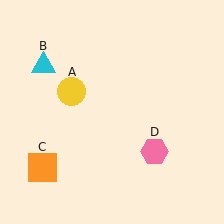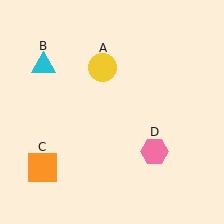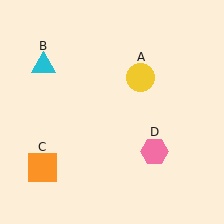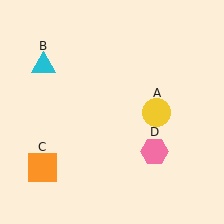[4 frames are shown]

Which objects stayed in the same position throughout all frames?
Cyan triangle (object B) and orange square (object C) and pink hexagon (object D) remained stationary.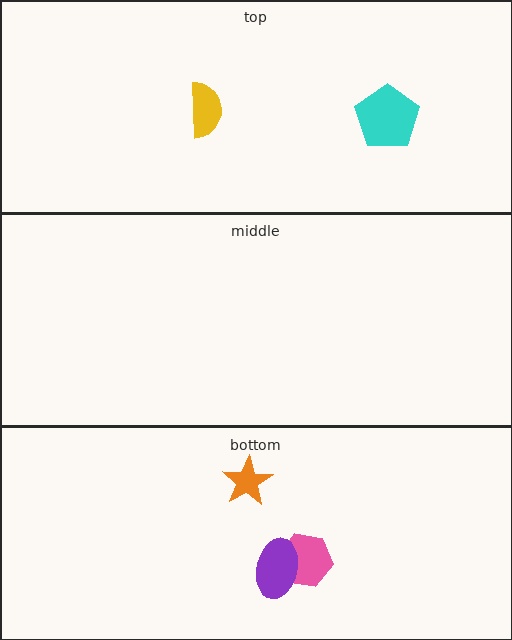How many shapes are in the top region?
2.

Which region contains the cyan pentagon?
The top region.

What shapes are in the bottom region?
The pink hexagon, the orange star, the purple ellipse.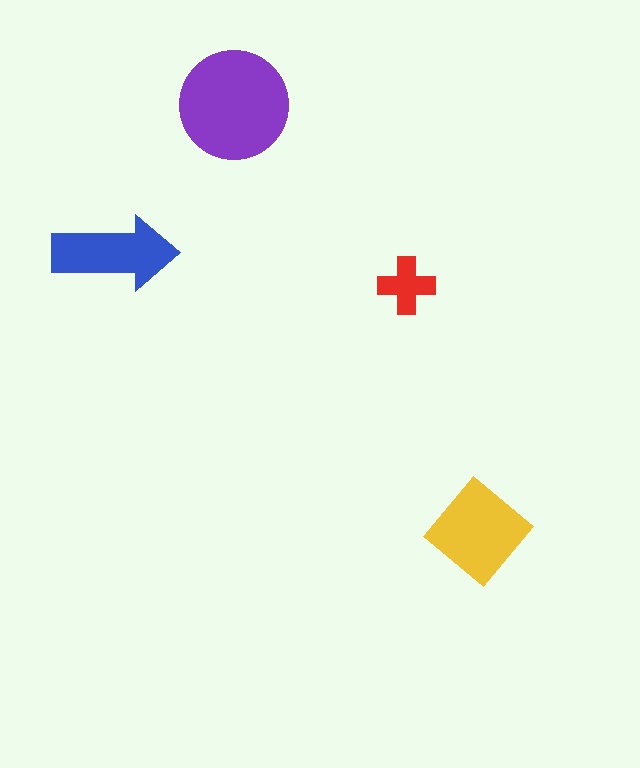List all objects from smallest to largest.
The red cross, the blue arrow, the yellow diamond, the purple circle.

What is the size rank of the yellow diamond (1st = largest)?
2nd.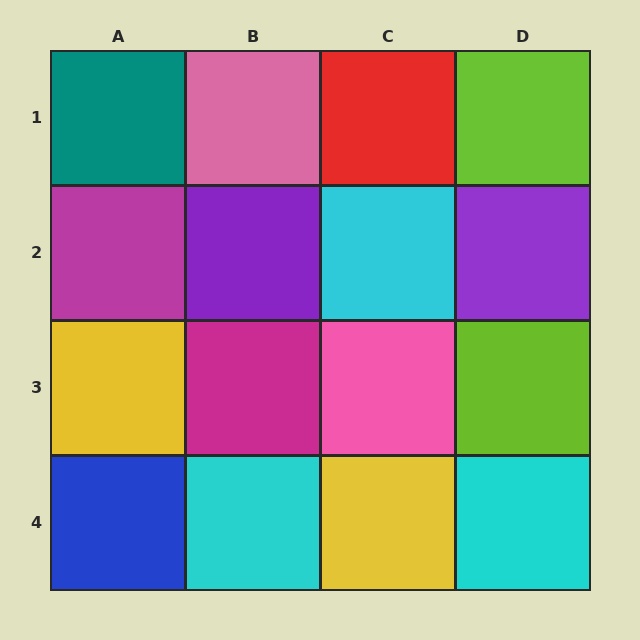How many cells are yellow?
2 cells are yellow.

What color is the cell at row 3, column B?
Magenta.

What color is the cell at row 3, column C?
Pink.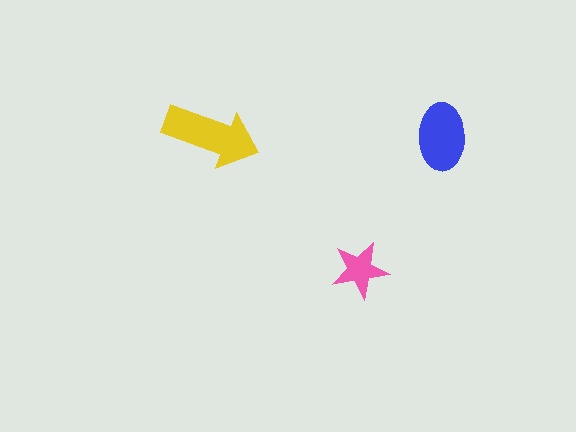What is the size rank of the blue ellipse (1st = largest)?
2nd.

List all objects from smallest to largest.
The pink star, the blue ellipse, the yellow arrow.